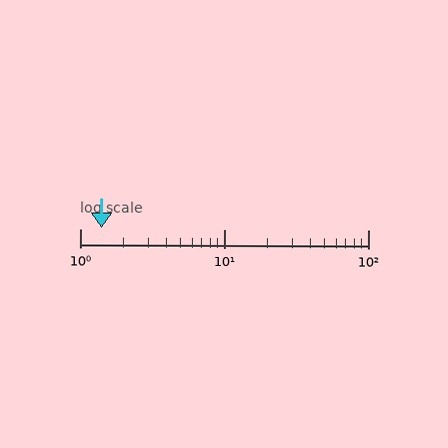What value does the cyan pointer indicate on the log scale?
The pointer indicates approximately 1.4.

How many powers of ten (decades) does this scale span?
The scale spans 2 decades, from 1 to 100.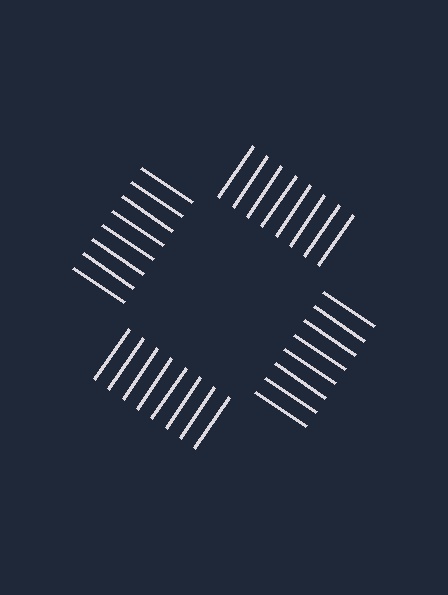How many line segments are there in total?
32 — 8 along each of the 4 edges.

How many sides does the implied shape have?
4 sides — the line-ends trace a square.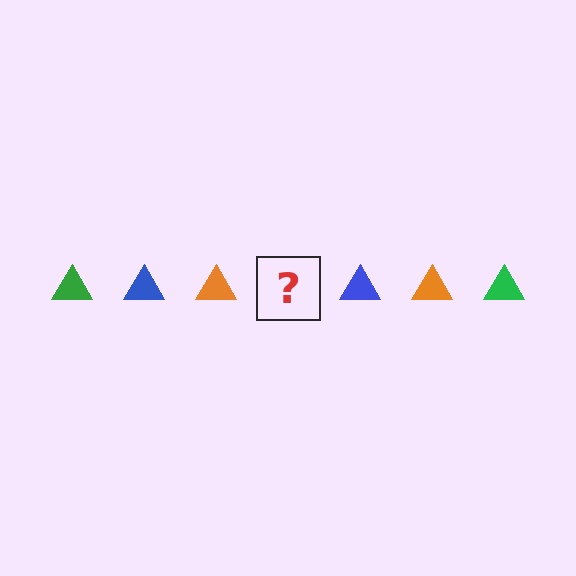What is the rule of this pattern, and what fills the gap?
The rule is that the pattern cycles through green, blue, orange triangles. The gap should be filled with a green triangle.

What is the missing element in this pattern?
The missing element is a green triangle.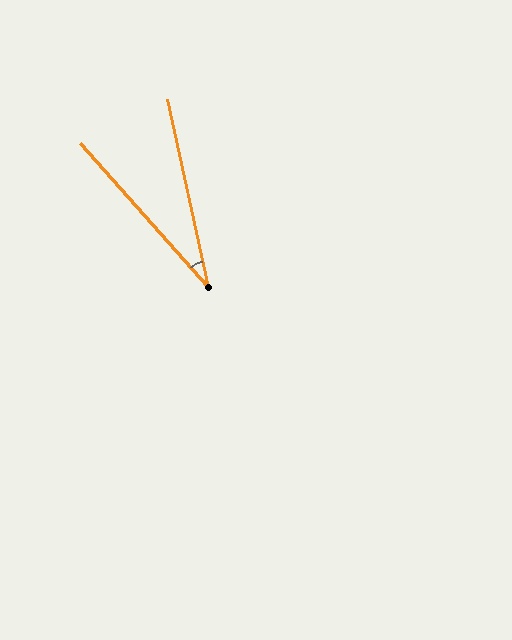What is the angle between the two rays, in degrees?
Approximately 29 degrees.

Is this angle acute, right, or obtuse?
It is acute.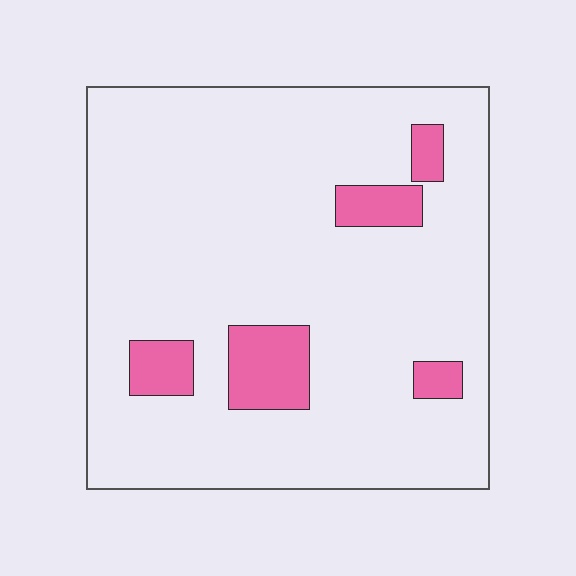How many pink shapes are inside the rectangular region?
5.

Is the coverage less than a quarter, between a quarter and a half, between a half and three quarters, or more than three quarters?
Less than a quarter.